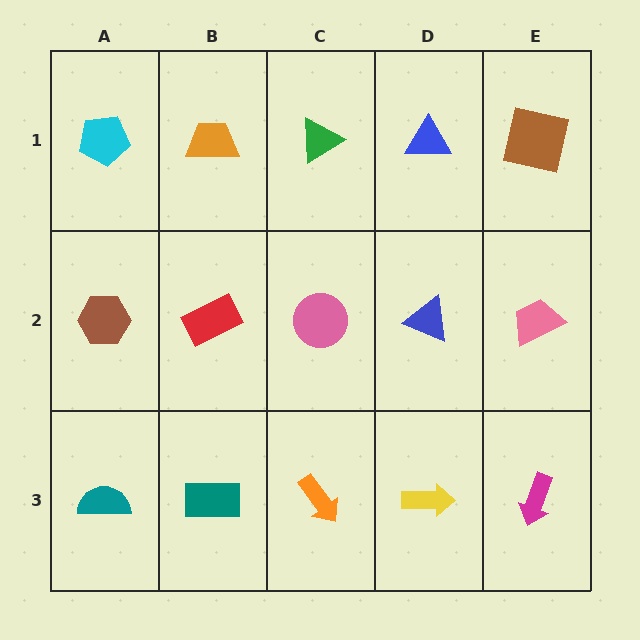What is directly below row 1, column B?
A red rectangle.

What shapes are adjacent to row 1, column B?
A red rectangle (row 2, column B), a cyan pentagon (row 1, column A), a green triangle (row 1, column C).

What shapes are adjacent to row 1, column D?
A blue triangle (row 2, column D), a green triangle (row 1, column C), a brown square (row 1, column E).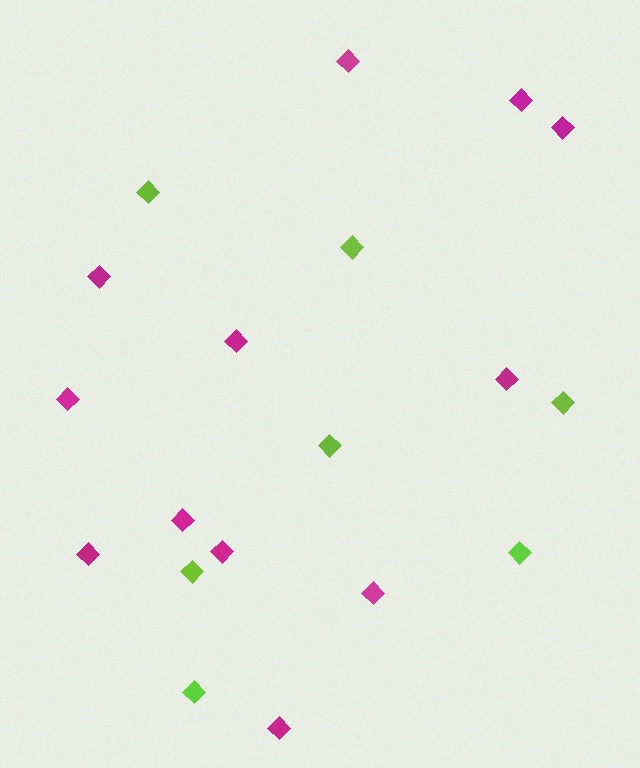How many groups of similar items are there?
There are 2 groups: one group of lime diamonds (7) and one group of magenta diamonds (12).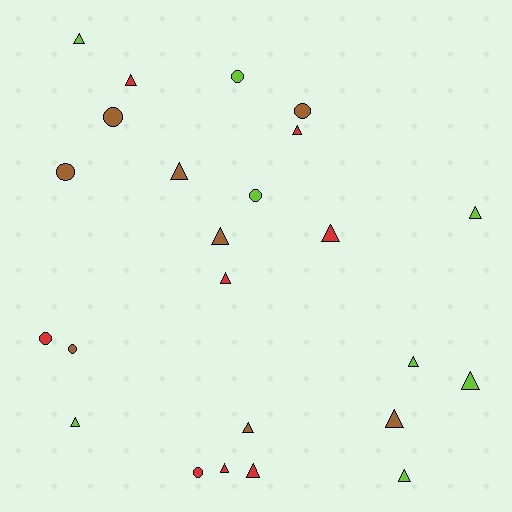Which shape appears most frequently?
Triangle, with 16 objects.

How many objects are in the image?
There are 24 objects.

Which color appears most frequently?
Lime, with 8 objects.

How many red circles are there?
There are 2 red circles.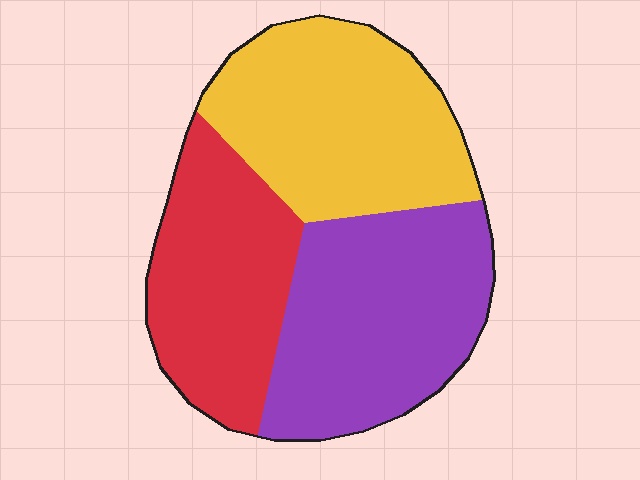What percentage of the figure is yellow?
Yellow takes up about one third (1/3) of the figure.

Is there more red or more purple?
Purple.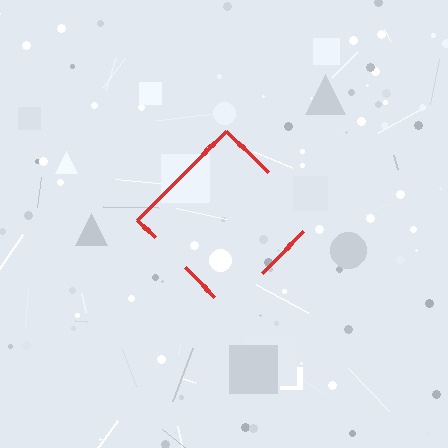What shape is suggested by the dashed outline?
The dashed outline suggests a diamond.